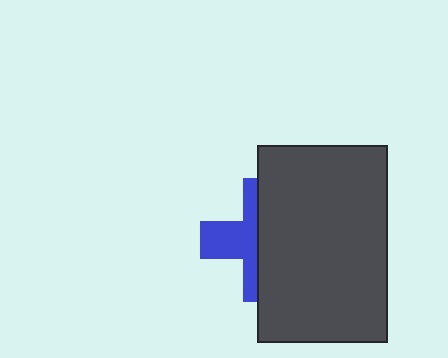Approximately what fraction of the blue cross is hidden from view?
Roughly 56% of the blue cross is hidden behind the dark gray rectangle.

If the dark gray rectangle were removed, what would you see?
You would see the complete blue cross.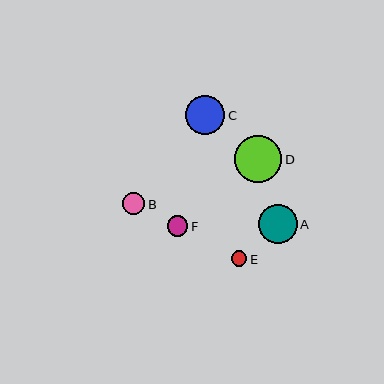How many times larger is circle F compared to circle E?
Circle F is approximately 1.3 times the size of circle E.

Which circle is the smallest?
Circle E is the smallest with a size of approximately 15 pixels.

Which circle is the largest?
Circle D is the largest with a size of approximately 48 pixels.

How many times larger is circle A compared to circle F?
Circle A is approximately 1.9 times the size of circle F.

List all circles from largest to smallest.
From largest to smallest: D, C, A, B, F, E.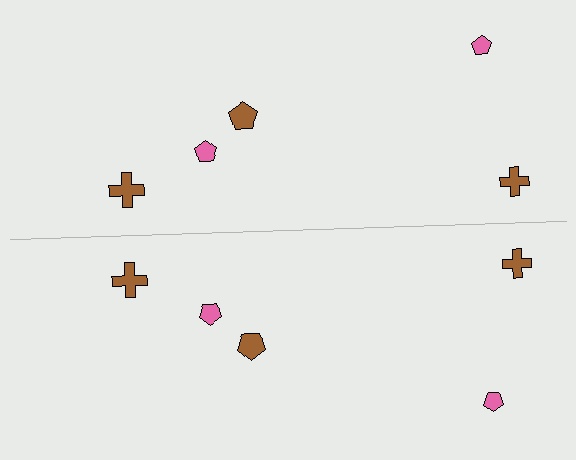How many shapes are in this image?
There are 10 shapes in this image.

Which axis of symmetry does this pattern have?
The pattern has a horizontal axis of symmetry running through the center of the image.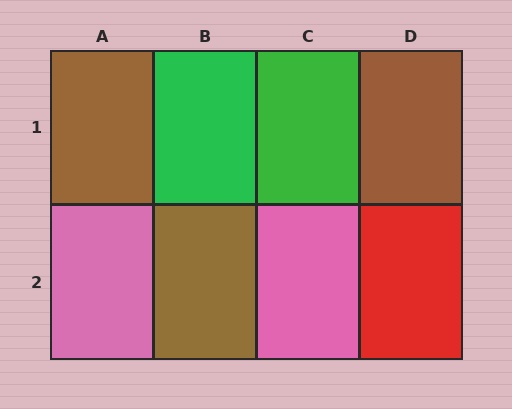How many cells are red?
1 cell is red.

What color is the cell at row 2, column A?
Pink.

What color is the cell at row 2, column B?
Brown.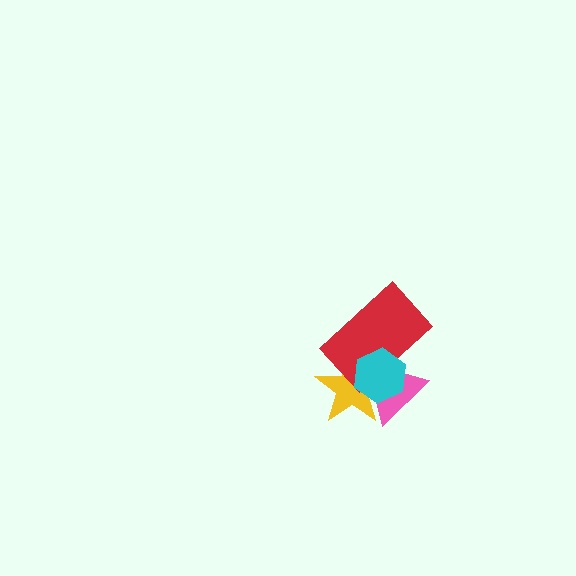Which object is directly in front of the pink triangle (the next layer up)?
The red rectangle is directly in front of the pink triangle.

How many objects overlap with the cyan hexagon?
3 objects overlap with the cyan hexagon.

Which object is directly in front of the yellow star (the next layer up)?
The pink triangle is directly in front of the yellow star.